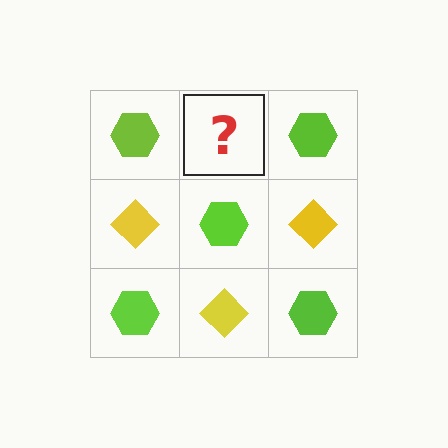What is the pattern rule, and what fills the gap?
The rule is that it alternates lime hexagon and yellow diamond in a checkerboard pattern. The gap should be filled with a yellow diamond.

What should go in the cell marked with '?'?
The missing cell should contain a yellow diamond.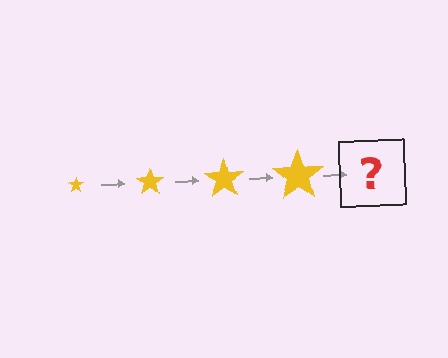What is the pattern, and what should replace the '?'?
The pattern is that the star gets progressively larger each step. The '?' should be a yellow star, larger than the previous one.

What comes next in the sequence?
The next element should be a yellow star, larger than the previous one.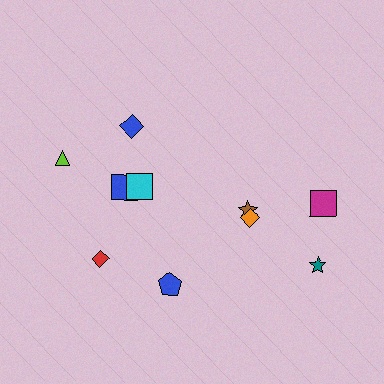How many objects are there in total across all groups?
There are 10 objects.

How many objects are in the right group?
There are 4 objects.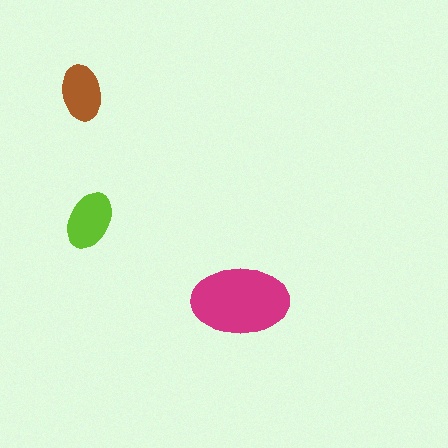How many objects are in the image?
There are 3 objects in the image.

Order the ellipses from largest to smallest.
the magenta one, the lime one, the brown one.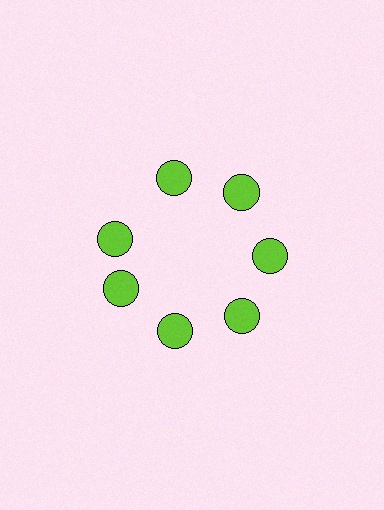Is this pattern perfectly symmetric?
No. The 7 lime circles are arranged in a ring, but one element near the 10 o'clock position is rotated out of alignment along the ring, breaking the 7-fold rotational symmetry.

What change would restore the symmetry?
The symmetry would be restored by rotating it back into even spacing with its neighbors so that all 7 circles sit at equal angles and equal distance from the center.